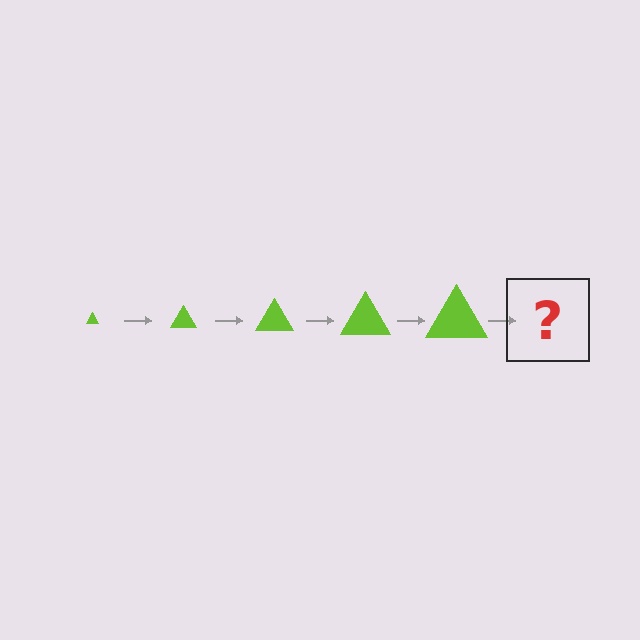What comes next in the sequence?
The next element should be a lime triangle, larger than the previous one.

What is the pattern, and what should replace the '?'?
The pattern is that the triangle gets progressively larger each step. The '?' should be a lime triangle, larger than the previous one.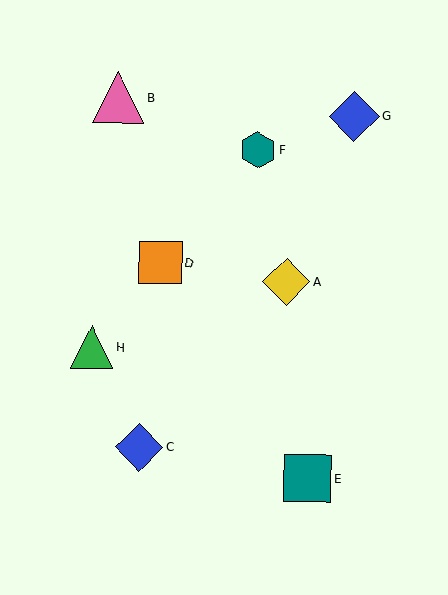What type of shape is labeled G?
Shape G is a blue diamond.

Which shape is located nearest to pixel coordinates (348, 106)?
The blue diamond (labeled G) at (354, 116) is nearest to that location.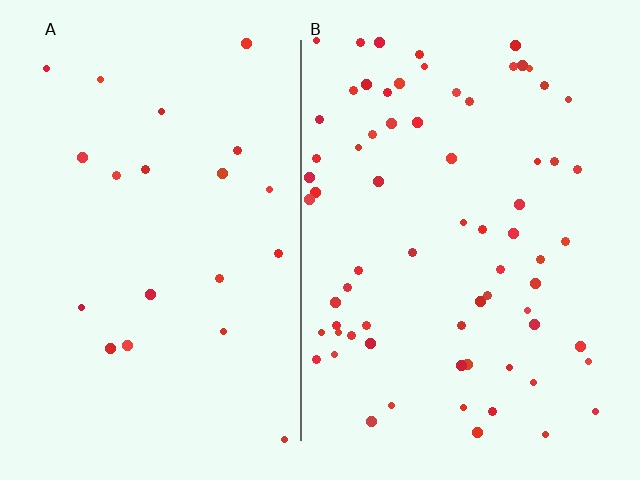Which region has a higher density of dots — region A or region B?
B (the right).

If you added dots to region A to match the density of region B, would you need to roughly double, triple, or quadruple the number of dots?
Approximately triple.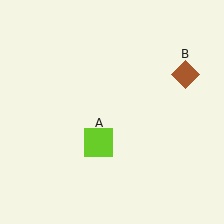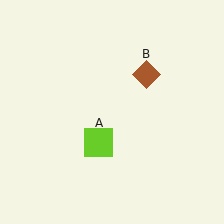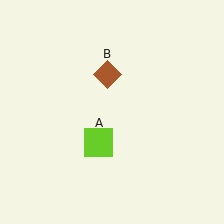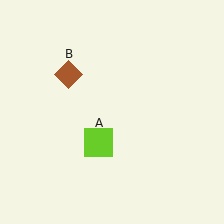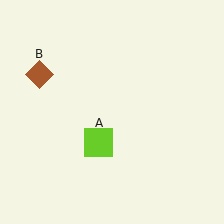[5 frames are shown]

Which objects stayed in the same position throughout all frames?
Lime square (object A) remained stationary.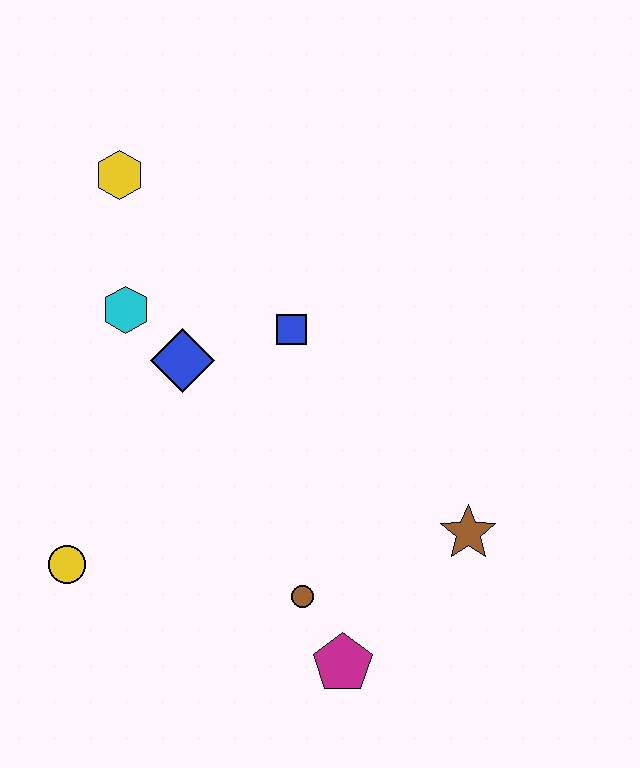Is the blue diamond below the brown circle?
No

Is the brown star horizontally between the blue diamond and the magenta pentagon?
No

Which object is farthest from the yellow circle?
The brown star is farthest from the yellow circle.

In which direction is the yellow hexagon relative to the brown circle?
The yellow hexagon is above the brown circle.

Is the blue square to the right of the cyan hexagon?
Yes